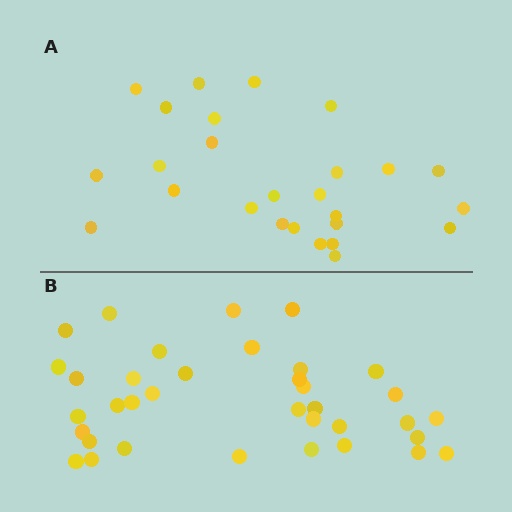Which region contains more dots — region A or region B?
Region B (the bottom region) has more dots.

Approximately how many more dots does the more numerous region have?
Region B has roughly 10 or so more dots than region A.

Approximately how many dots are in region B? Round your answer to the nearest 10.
About 40 dots. (The exact count is 36, which rounds to 40.)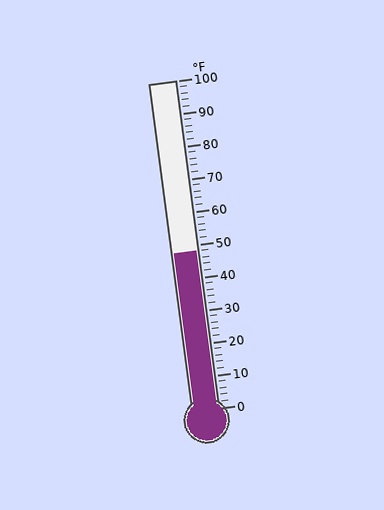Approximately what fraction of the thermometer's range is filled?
The thermometer is filled to approximately 50% of its range.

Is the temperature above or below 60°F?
The temperature is below 60°F.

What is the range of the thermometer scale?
The thermometer scale ranges from 0°F to 100°F.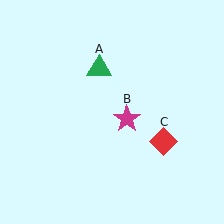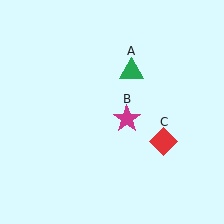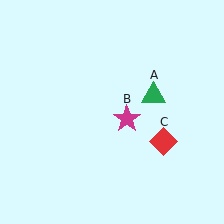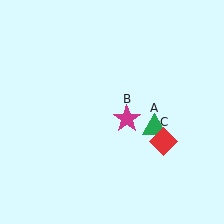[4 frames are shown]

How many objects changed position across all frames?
1 object changed position: green triangle (object A).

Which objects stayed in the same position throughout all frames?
Magenta star (object B) and red diamond (object C) remained stationary.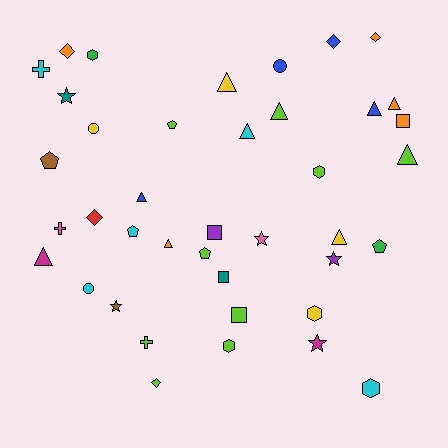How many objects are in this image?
There are 40 objects.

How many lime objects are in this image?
There are 9 lime objects.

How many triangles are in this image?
There are 10 triangles.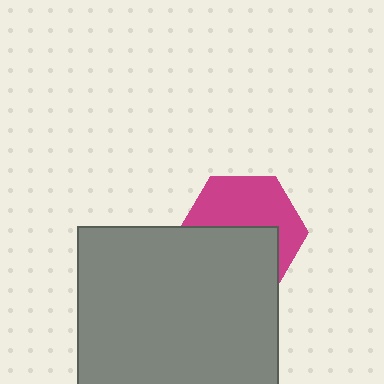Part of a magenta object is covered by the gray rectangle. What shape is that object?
It is a hexagon.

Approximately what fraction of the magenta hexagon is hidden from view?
Roughly 50% of the magenta hexagon is hidden behind the gray rectangle.